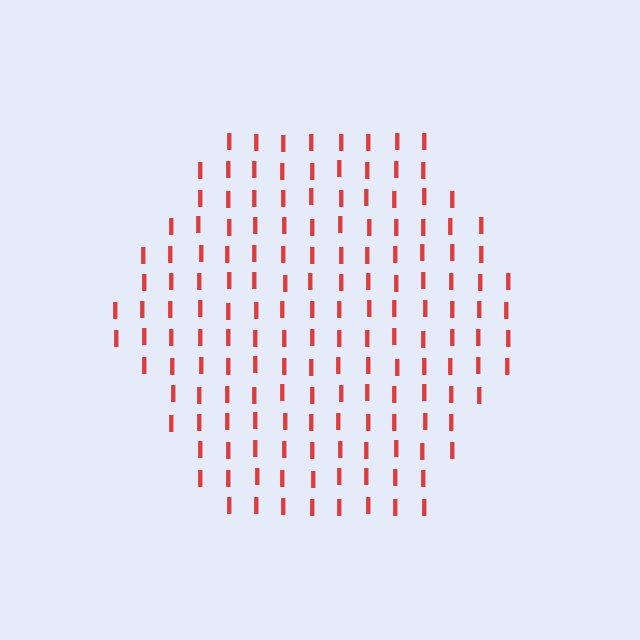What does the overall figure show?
The overall figure shows a hexagon.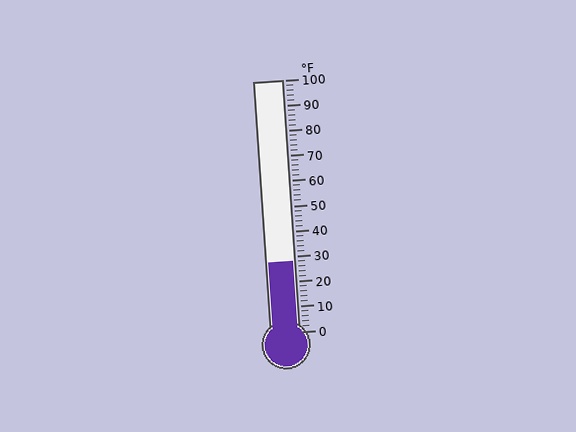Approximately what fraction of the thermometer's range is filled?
The thermometer is filled to approximately 30% of its range.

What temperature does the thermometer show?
The thermometer shows approximately 28°F.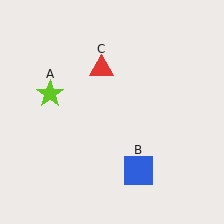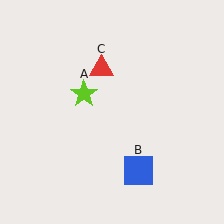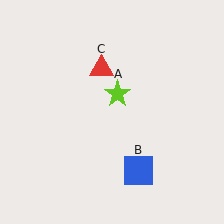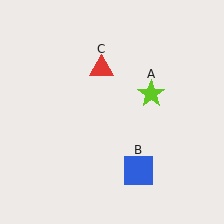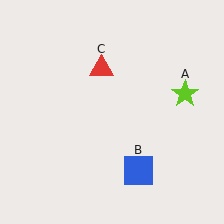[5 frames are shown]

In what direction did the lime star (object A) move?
The lime star (object A) moved right.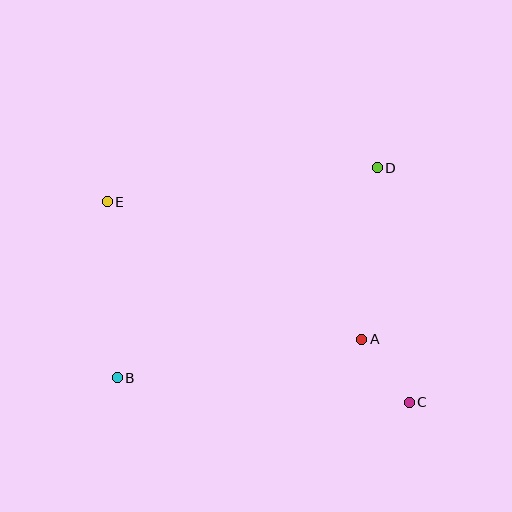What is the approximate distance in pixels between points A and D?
The distance between A and D is approximately 173 pixels.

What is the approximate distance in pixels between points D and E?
The distance between D and E is approximately 272 pixels.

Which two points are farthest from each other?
Points C and E are farthest from each other.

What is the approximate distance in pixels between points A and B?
The distance between A and B is approximately 247 pixels.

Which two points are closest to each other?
Points A and C are closest to each other.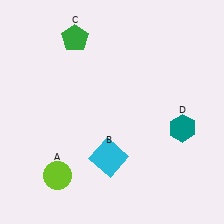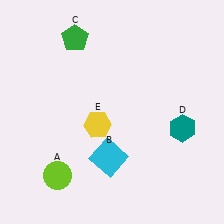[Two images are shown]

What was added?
A yellow hexagon (E) was added in Image 2.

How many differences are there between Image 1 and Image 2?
There is 1 difference between the two images.